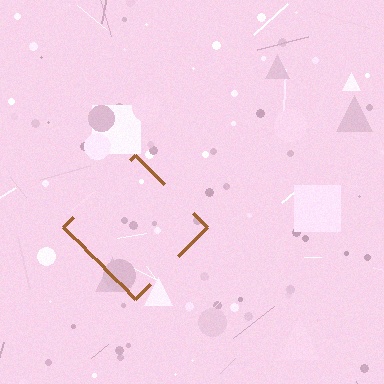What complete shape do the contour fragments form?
The contour fragments form a diamond.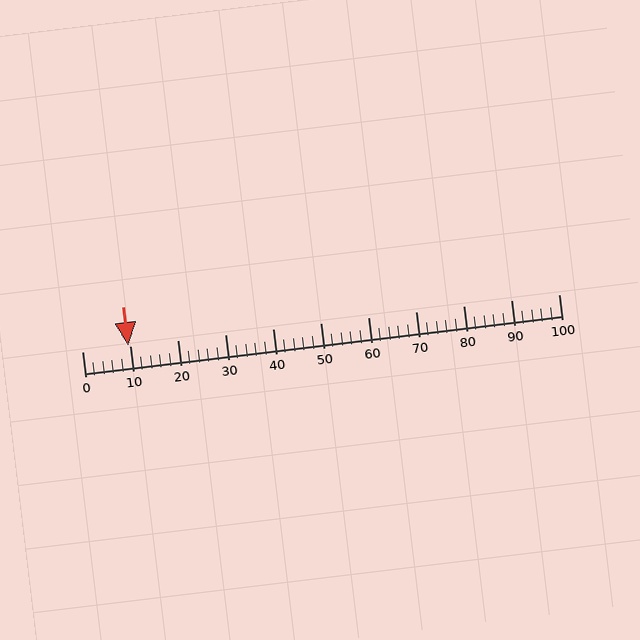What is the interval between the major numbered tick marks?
The major tick marks are spaced 10 units apart.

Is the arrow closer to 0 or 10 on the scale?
The arrow is closer to 10.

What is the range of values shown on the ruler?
The ruler shows values from 0 to 100.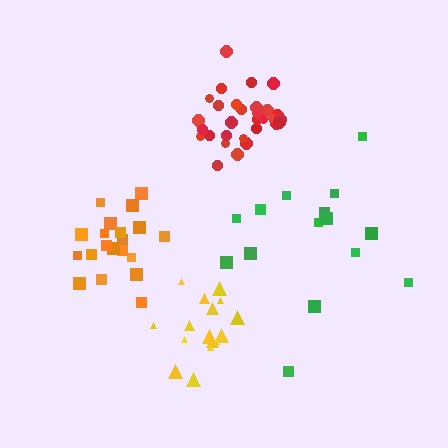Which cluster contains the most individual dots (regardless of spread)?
Red (31).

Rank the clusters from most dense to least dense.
red, orange, yellow, green.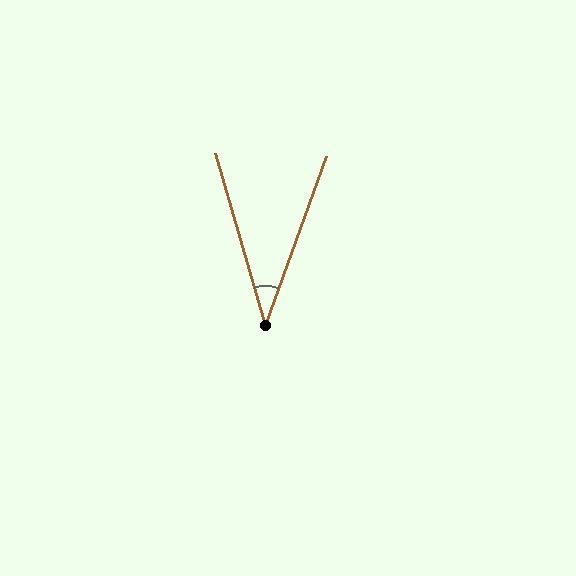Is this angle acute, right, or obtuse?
It is acute.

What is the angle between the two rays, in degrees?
Approximately 36 degrees.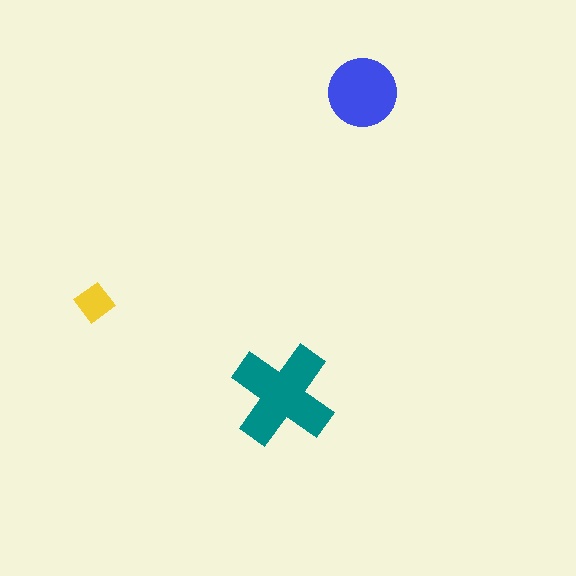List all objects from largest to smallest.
The teal cross, the blue circle, the yellow diamond.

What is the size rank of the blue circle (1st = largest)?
2nd.